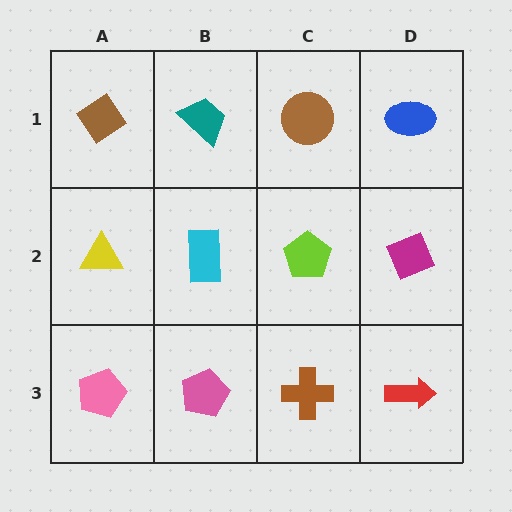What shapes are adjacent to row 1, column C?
A lime pentagon (row 2, column C), a teal trapezoid (row 1, column B), a blue ellipse (row 1, column D).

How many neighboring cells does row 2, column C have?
4.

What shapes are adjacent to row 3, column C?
A lime pentagon (row 2, column C), a pink pentagon (row 3, column B), a red arrow (row 3, column D).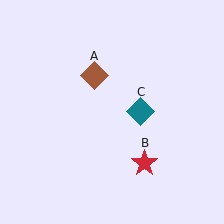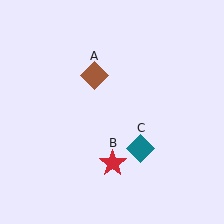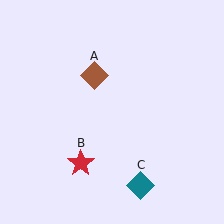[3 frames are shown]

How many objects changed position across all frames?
2 objects changed position: red star (object B), teal diamond (object C).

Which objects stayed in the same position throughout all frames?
Brown diamond (object A) remained stationary.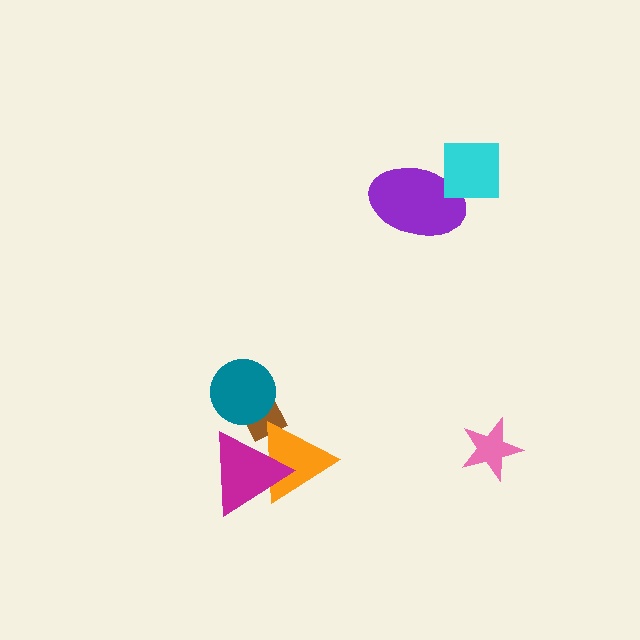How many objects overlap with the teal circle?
1 object overlaps with the teal circle.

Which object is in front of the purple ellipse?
The cyan square is in front of the purple ellipse.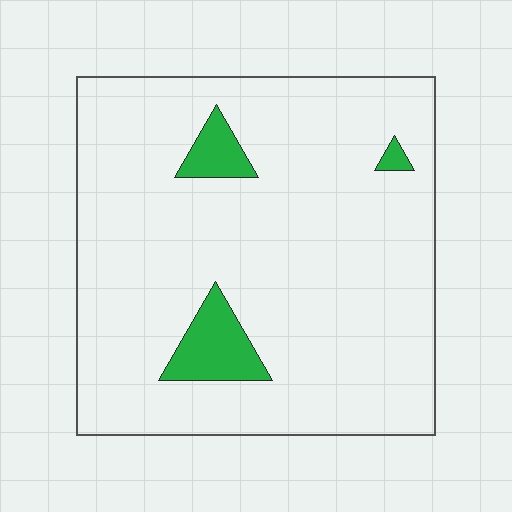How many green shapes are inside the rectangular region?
3.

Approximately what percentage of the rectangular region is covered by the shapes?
Approximately 10%.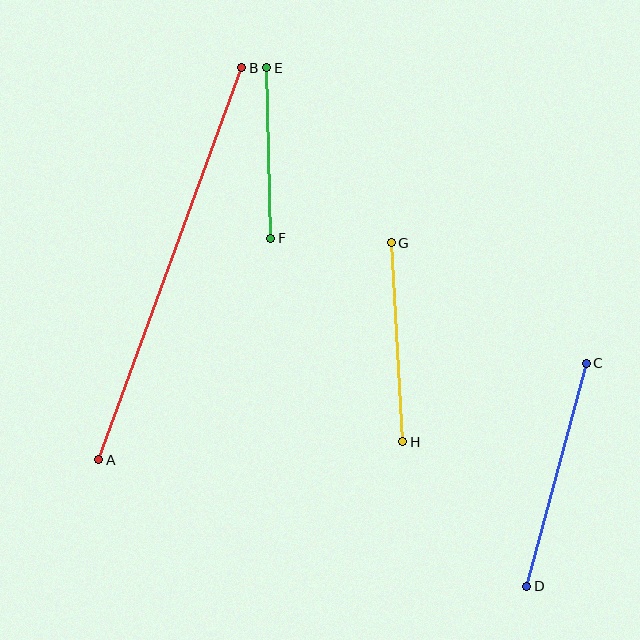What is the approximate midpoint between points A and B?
The midpoint is at approximately (170, 264) pixels.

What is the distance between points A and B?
The distance is approximately 417 pixels.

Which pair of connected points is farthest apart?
Points A and B are farthest apart.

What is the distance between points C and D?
The distance is approximately 231 pixels.